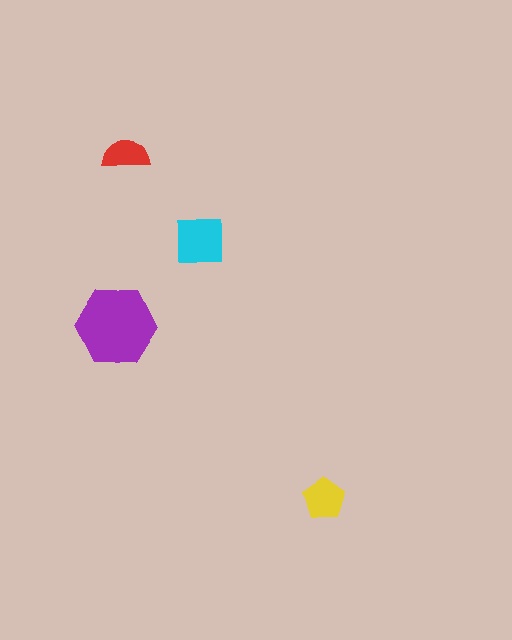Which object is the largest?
The purple hexagon.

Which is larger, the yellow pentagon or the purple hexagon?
The purple hexagon.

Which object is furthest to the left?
The purple hexagon is leftmost.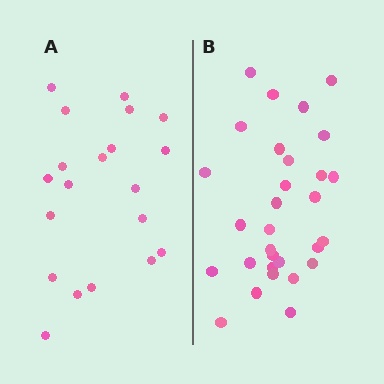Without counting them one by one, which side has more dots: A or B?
Region B (the right region) has more dots.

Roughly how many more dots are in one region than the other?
Region B has roughly 10 or so more dots than region A.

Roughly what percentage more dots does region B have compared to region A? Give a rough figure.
About 50% more.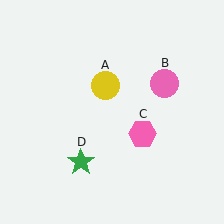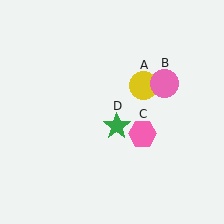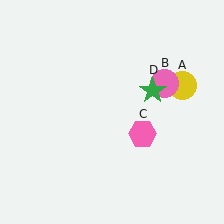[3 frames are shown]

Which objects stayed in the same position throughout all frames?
Pink circle (object B) and pink hexagon (object C) remained stationary.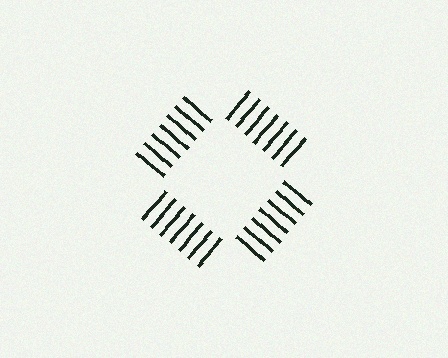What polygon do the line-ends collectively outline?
An illusory square — the line segments terminate on its edges but no continuous stroke is drawn.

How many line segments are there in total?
28 — 7 along each of the 4 edges.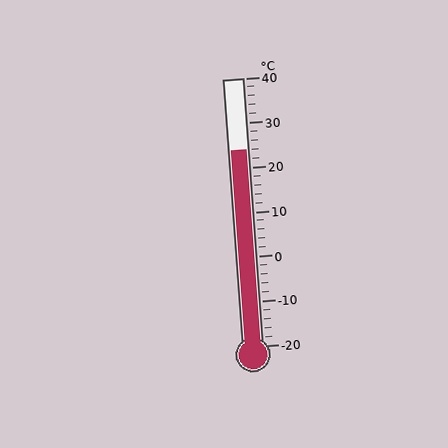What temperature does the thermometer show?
The thermometer shows approximately 24°C.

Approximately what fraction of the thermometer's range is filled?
The thermometer is filled to approximately 75% of its range.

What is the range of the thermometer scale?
The thermometer scale ranges from -20°C to 40°C.